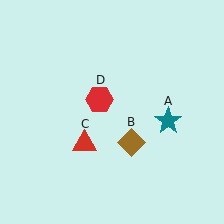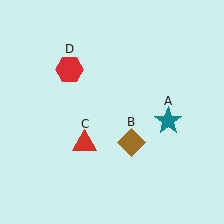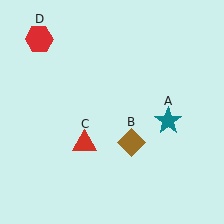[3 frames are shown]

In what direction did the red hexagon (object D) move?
The red hexagon (object D) moved up and to the left.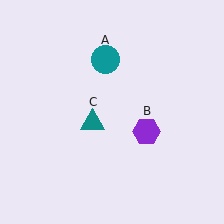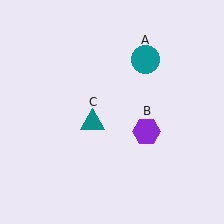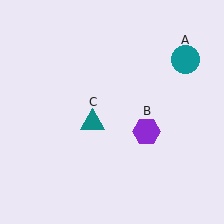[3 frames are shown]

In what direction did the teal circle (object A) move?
The teal circle (object A) moved right.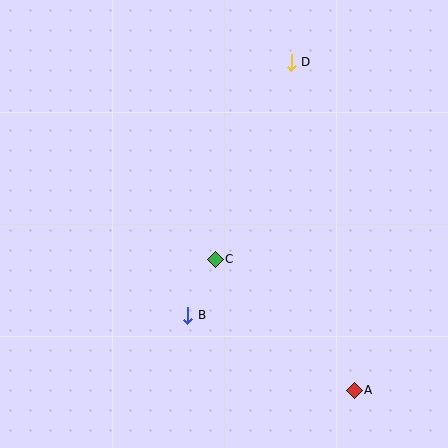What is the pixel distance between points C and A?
The distance between C and A is 191 pixels.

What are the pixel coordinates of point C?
Point C is at (215, 259).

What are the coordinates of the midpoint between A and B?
The midpoint between A and B is at (271, 353).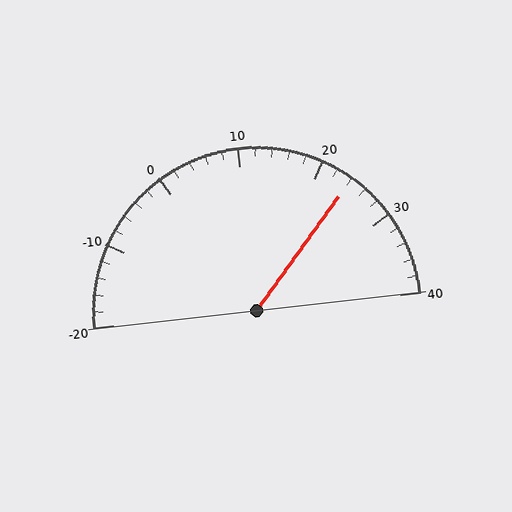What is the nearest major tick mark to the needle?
The nearest major tick mark is 20.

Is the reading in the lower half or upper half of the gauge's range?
The reading is in the upper half of the range (-20 to 40).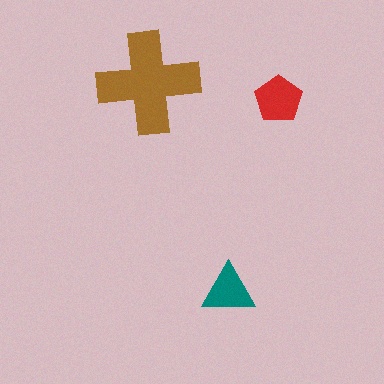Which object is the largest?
The brown cross.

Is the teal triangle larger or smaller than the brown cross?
Smaller.